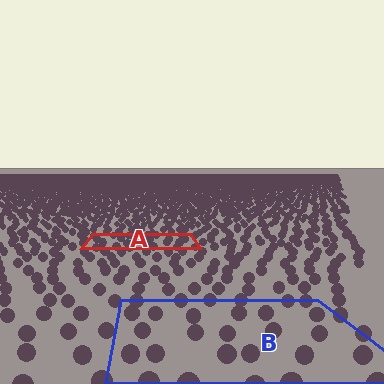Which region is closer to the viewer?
Region B is closer. The texture elements there are larger and more spread out.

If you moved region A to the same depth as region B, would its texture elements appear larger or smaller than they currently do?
They would appear larger. At a closer depth, the same texture elements are projected at a bigger on-screen size.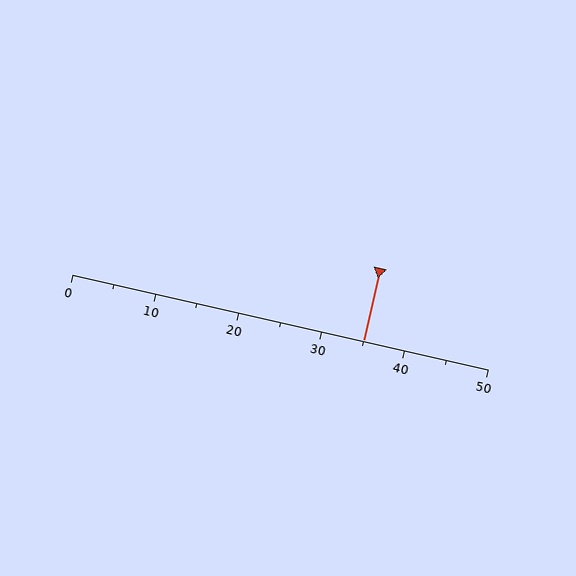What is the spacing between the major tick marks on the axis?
The major ticks are spaced 10 apart.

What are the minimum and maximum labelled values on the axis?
The axis runs from 0 to 50.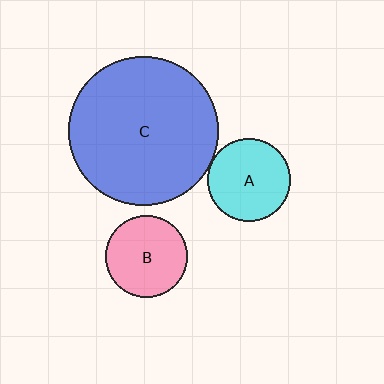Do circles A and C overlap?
Yes.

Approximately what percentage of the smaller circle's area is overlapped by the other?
Approximately 5%.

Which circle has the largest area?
Circle C (blue).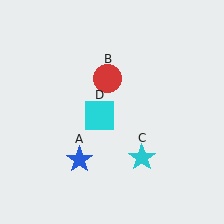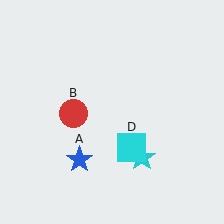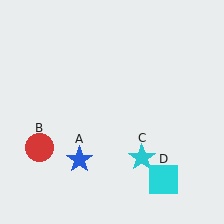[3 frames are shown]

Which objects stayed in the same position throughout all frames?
Blue star (object A) and cyan star (object C) remained stationary.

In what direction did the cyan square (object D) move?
The cyan square (object D) moved down and to the right.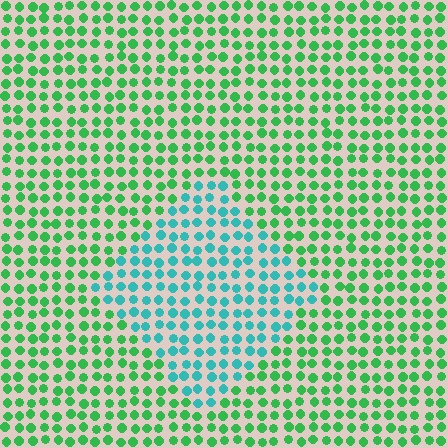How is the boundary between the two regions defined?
The boundary is defined purely by a slight shift in hue (about 46 degrees). Spacing, size, and orientation are identical on both sides.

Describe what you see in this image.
The image is filled with small green elements in a uniform arrangement. A diamond-shaped region is visible where the elements are tinted to a slightly different hue, forming a subtle color boundary.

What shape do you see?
I see a diamond.